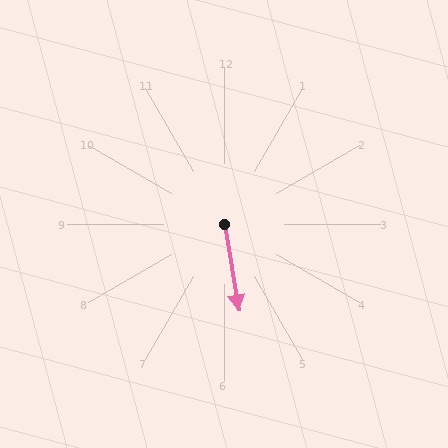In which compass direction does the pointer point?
South.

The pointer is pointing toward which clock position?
Roughly 6 o'clock.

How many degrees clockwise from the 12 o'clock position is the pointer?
Approximately 170 degrees.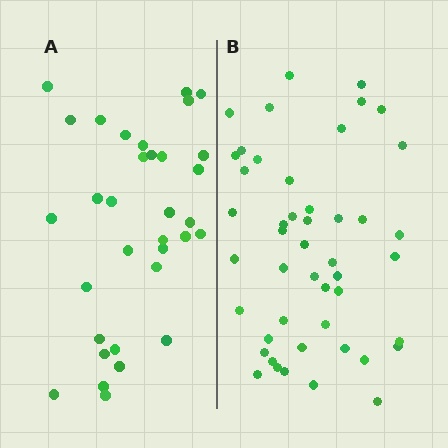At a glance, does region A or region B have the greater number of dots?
Region B (the right region) has more dots.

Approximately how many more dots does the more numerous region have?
Region B has approximately 15 more dots than region A.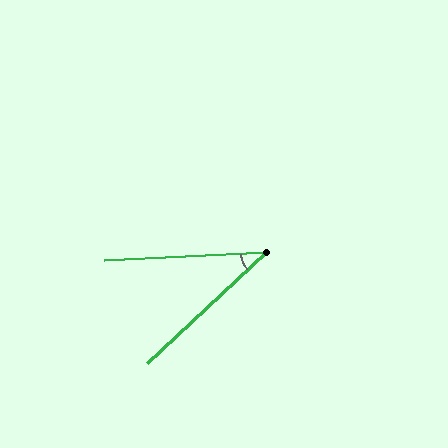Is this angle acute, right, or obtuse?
It is acute.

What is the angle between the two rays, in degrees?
Approximately 40 degrees.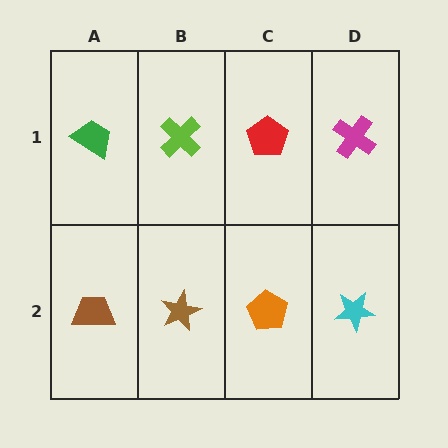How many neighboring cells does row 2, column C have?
3.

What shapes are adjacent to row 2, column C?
A red pentagon (row 1, column C), a brown star (row 2, column B), a cyan star (row 2, column D).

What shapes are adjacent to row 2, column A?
A green trapezoid (row 1, column A), a brown star (row 2, column B).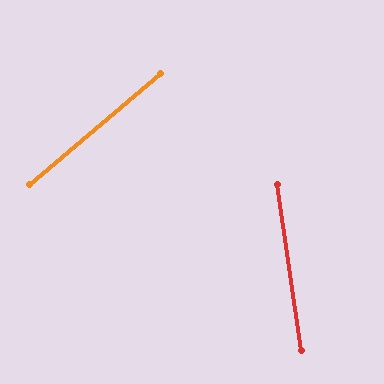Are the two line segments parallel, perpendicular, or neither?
Neither parallel nor perpendicular — they differ by about 58°.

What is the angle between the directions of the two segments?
Approximately 58 degrees.